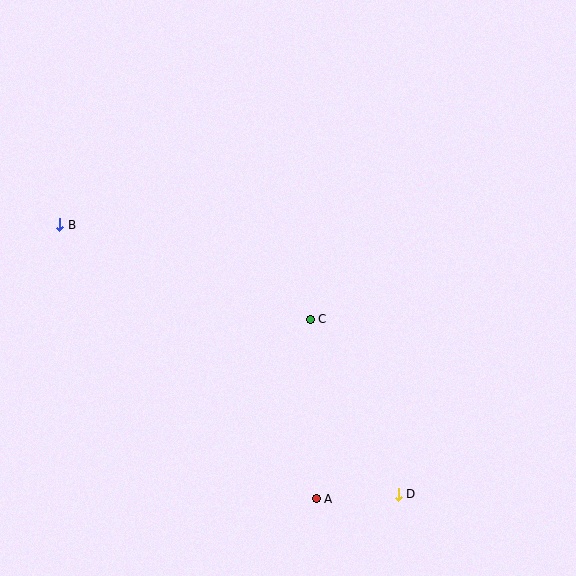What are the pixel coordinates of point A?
Point A is at (316, 499).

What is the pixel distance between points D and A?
The distance between D and A is 82 pixels.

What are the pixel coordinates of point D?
Point D is at (398, 494).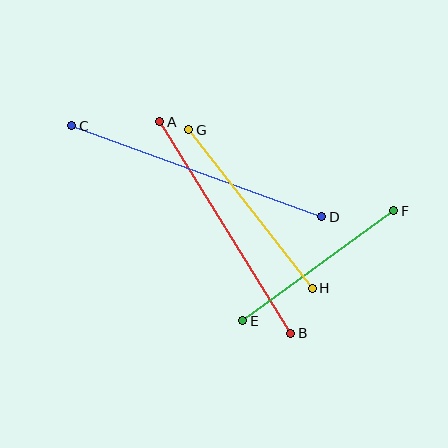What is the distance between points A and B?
The distance is approximately 249 pixels.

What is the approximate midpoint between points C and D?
The midpoint is at approximately (197, 171) pixels.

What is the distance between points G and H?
The distance is approximately 201 pixels.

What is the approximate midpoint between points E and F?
The midpoint is at approximately (318, 266) pixels.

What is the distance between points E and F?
The distance is approximately 187 pixels.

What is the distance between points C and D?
The distance is approximately 266 pixels.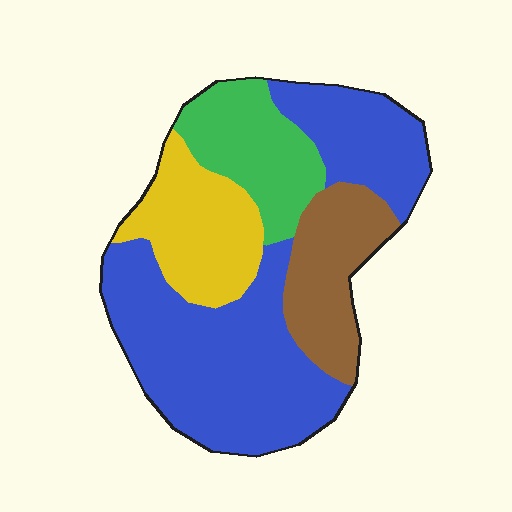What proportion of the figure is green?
Green takes up about one sixth (1/6) of the figure.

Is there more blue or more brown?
Blue.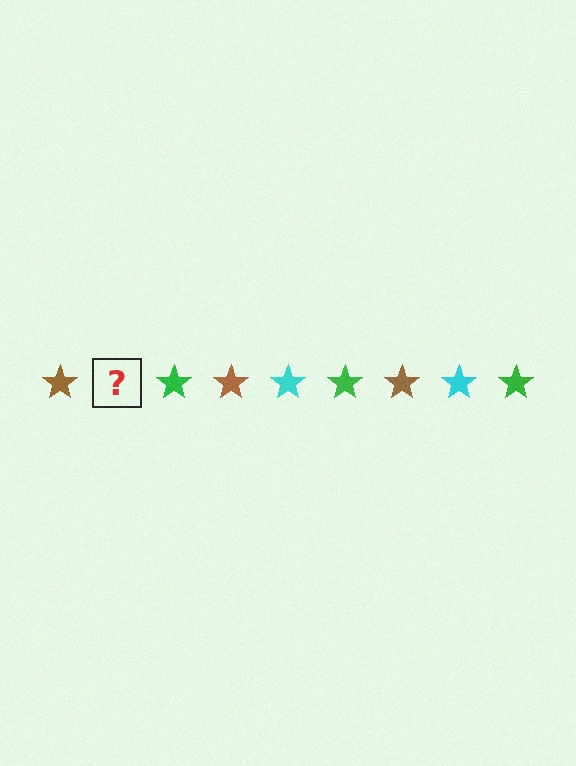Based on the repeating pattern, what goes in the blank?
The blank should be a cyan star.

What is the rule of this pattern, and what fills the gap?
The rule is that the pattern cycles through brown, cyan, green stars. The gap should be filled with a cyan star.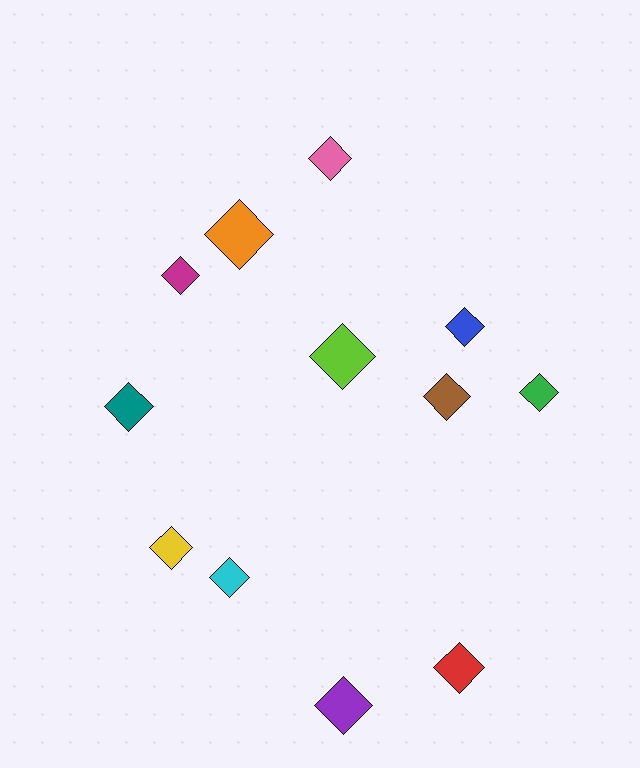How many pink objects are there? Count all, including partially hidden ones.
There is 1 pink object.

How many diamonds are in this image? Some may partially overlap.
There are 12 diamonds.